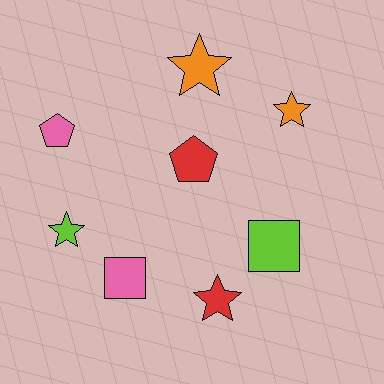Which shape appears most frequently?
Star, with 4 objects.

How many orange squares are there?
There are no orange squares.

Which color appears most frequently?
Pink, with 2 objects.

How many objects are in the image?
There are 8 objects.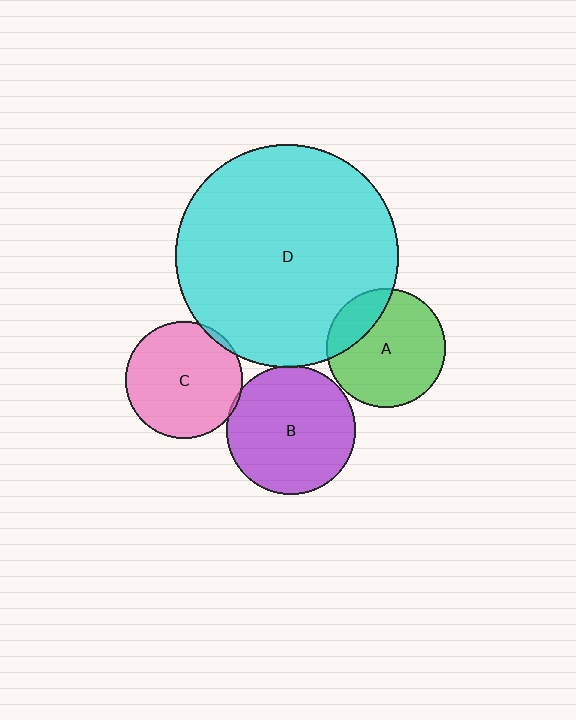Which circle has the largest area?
Circle D (cyan).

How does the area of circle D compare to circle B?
Approximately 3.0 times.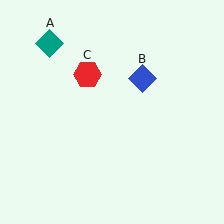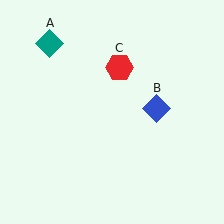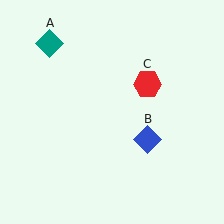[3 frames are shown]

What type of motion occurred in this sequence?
The blue diamond (object B), red hexagon (object C) rotated clockwise around the center of the scene.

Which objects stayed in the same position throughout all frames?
Teal diamond (object A) remained stationary.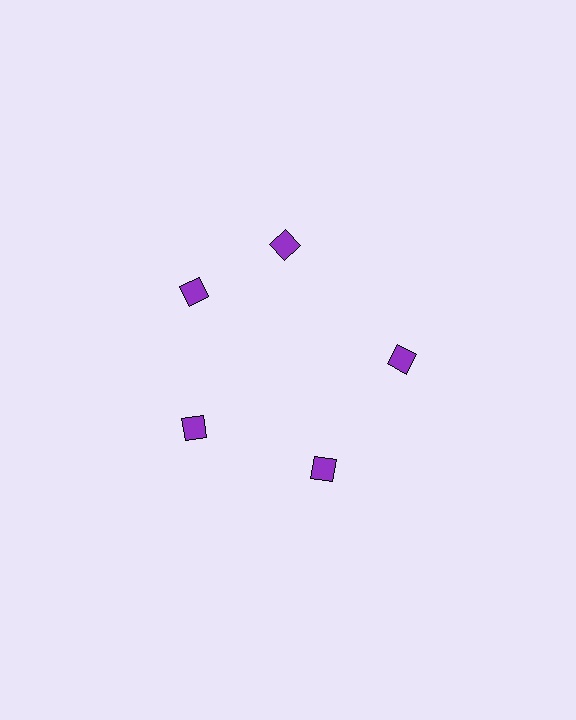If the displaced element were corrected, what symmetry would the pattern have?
It would have 5-fold rotational symmetry — the pattern would map onto itself every 72 degrees.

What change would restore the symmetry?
The symmetry would be restored by rotating it back into even spacing with its neighbors so that all 5 squares sit at equal angles and equal distance from the center.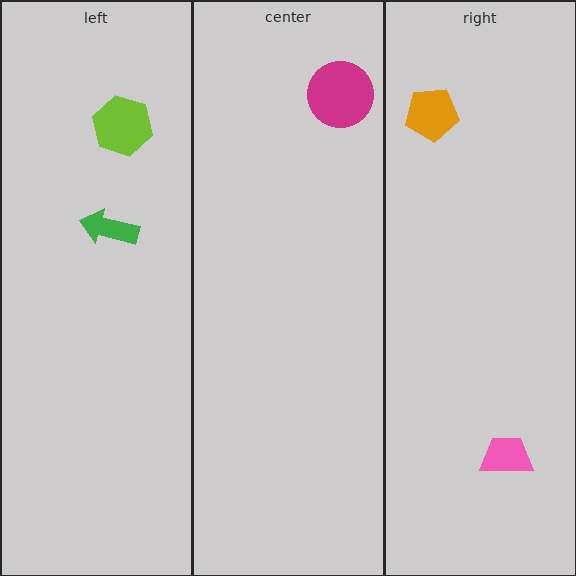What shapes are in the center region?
The magenta circle.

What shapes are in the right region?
The pink trapezoid, the orange pentagon.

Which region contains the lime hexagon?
The left region.